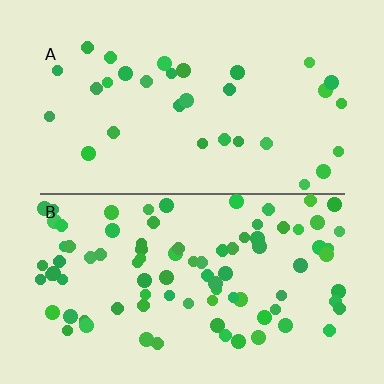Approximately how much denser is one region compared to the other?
Approximately 2.9× — region B over region A.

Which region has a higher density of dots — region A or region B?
B (the bottom).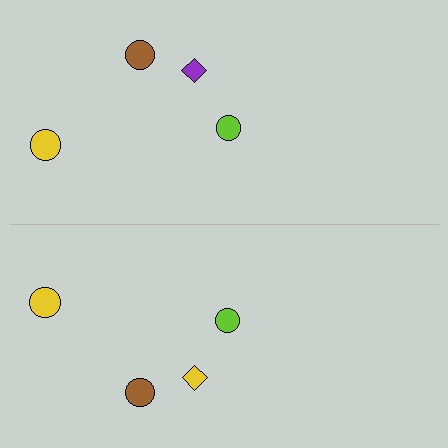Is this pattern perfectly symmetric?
No, the pattern is not perfectly symmetric. The yellow diamond on the bottom side breaks the symmetry — its mirror counterpart is purple.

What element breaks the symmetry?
The yellow diamond on the bottom side breaks the symmetry — its mirror counterpart is purple.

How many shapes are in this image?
There are 8 shapes in this image.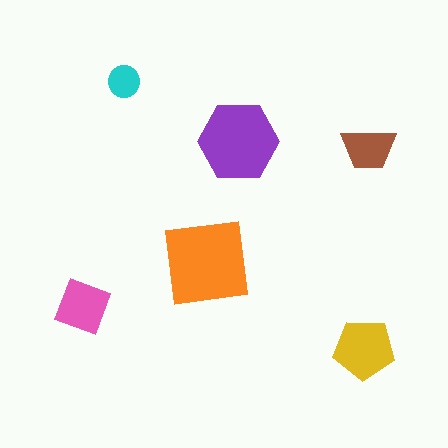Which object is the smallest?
The cyan circle.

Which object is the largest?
The orange square.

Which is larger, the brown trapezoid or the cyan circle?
The brown trapezoid.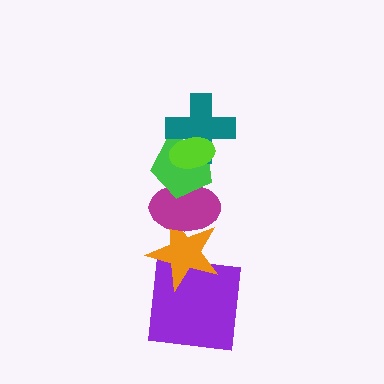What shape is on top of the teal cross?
The lime ellipse is on top of the teal cross.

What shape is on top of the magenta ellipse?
The green pentagon is on top of the magenta ellipse.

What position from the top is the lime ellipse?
The lime ellipse is 1st from the top.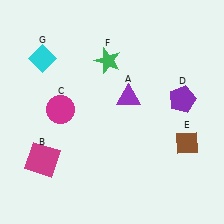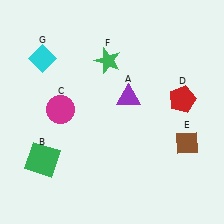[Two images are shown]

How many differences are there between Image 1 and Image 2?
There are 2 differences between the two images.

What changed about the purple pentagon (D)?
In Image 1, D is purple. In Image 2, it changed to red.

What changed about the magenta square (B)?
In Image 1, B is magenta. In Image 2, it changed to green.